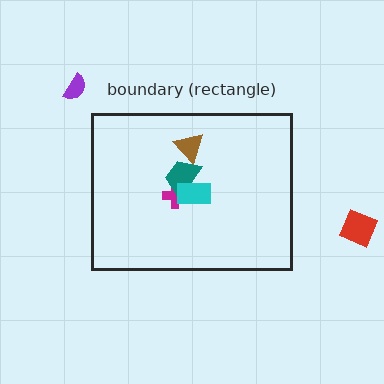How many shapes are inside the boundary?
4 inside, 2 outside.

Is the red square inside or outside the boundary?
Outside.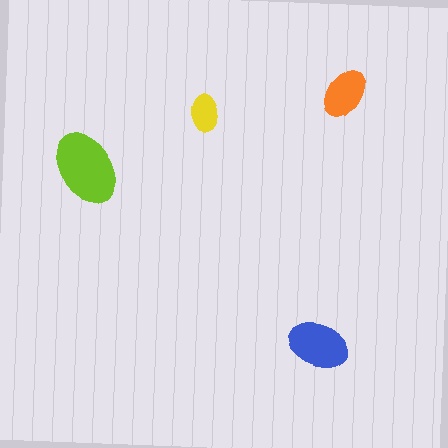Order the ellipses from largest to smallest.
the lime one, the blue one, the orange one, the yellow one.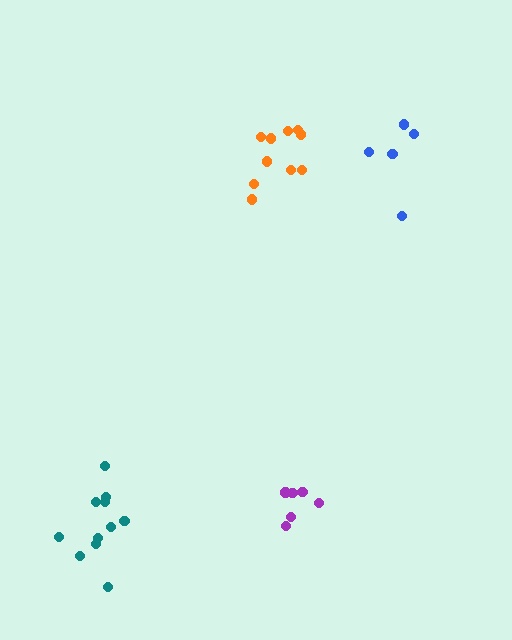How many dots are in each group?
Group 1: 11 dots, Group 2: 10 dots, Group 3: 6 dots, Group 4: 5 dots (32 total).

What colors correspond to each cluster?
The clusters are colored: teal, orange, purple, blue.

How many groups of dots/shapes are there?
There are 4 groups.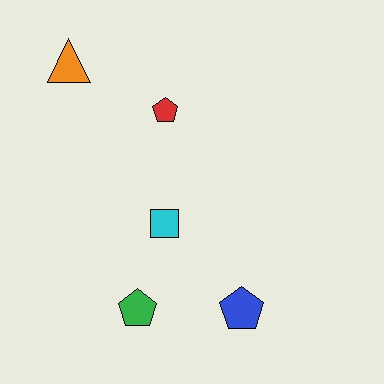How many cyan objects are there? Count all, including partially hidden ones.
There is 1 cyan object.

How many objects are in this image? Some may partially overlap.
There are 5 objects.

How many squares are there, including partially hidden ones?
There is 1 square.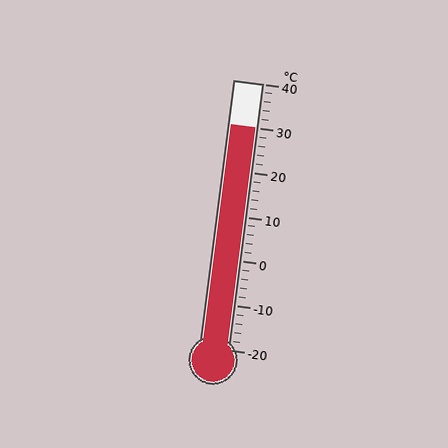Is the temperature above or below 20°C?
The temperature is above 20°C.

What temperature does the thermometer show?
The thermometer shows approximately 30°C.